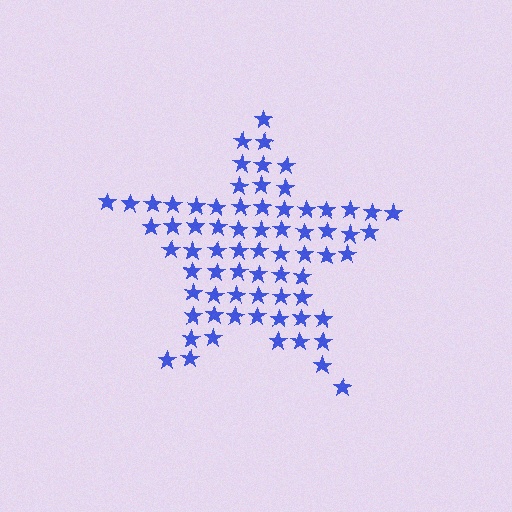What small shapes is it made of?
It is made of small stars.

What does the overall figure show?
The overall figure shows a star.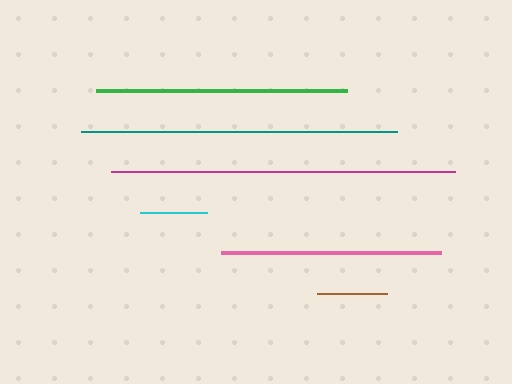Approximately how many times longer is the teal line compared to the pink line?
The teal line is approximately 1.4 times the length of the pink line.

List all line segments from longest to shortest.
From longest to shortest: magenta, teal, green, pink, brown, cyan.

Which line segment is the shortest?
The cyan line is the shortest at approximately 67 pixels.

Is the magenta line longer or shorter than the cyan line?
The magenta line is longer than the cyan line.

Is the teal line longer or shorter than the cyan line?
The teal line is longer than the cyan line.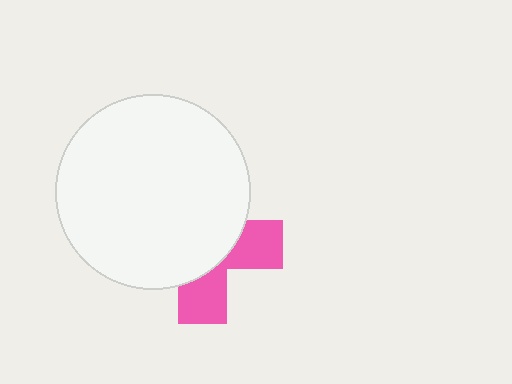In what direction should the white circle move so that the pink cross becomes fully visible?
The white circle should move toward the upper-left. That is the shortest direction to clear the overlap and leave the pink cross fully visible.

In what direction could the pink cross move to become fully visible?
The pink cross could move toward the lower-right. That would shift it out from behind the white circle entirely.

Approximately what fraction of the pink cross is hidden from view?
Roughly 64% of the pink cross is hidden behind the white circle.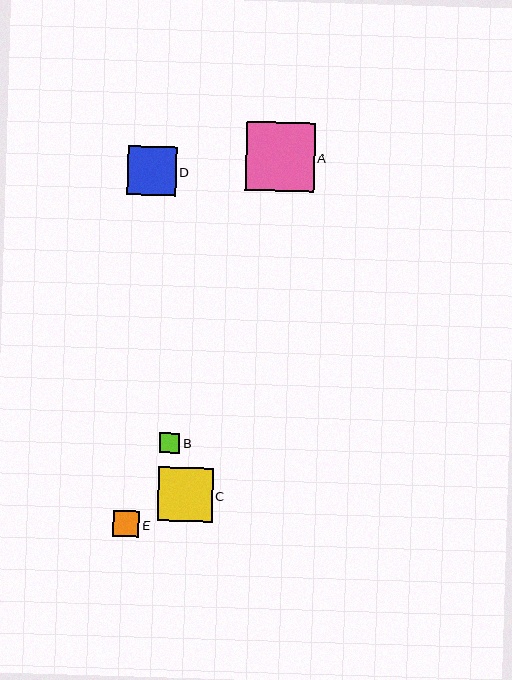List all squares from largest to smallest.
From largest to smallest: A, C, D, E, B.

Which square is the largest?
Square A is the largest with a size of approximately 69 pixels.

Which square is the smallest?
Square B is the smallest with a size of approximately 20 pixels.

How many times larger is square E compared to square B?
Square E is approximately 1.3 times the size of square B.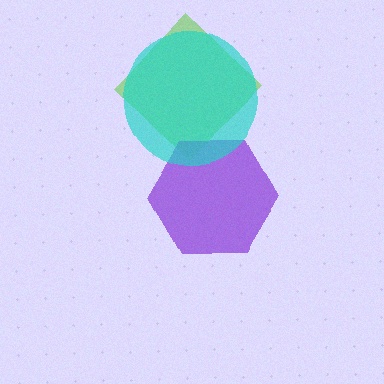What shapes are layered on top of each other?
The layered shapes are: a lime diamond, a purple hexagon, a cyan circle.